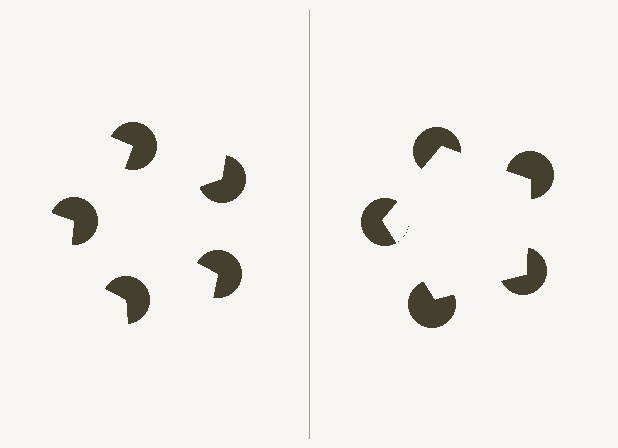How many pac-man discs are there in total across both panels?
10 — 5 on each side.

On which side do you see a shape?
An illusory pentagon appears on the right side. On the left side the wedge cuts are rotated, so no coherent shape forms.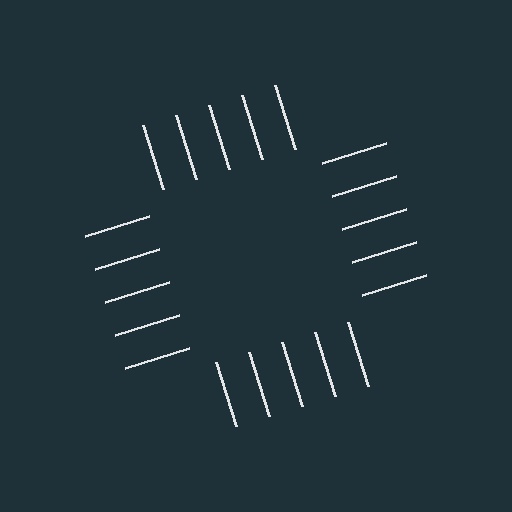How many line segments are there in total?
20 — 5 along each of the 4 edges.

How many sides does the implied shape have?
4 sides — the line-ends trace a square.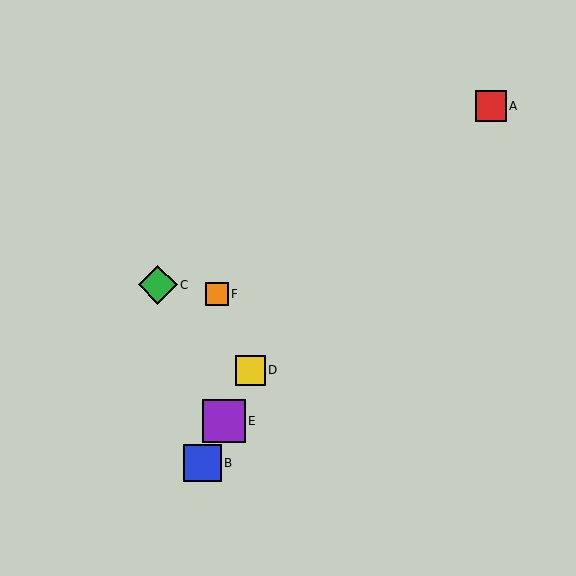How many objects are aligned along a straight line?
3 objects (B, D, E) are aligned along a straight line.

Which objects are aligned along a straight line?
Objects B, D, E are aligned along a straight line.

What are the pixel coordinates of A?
Object A is at (491, 106).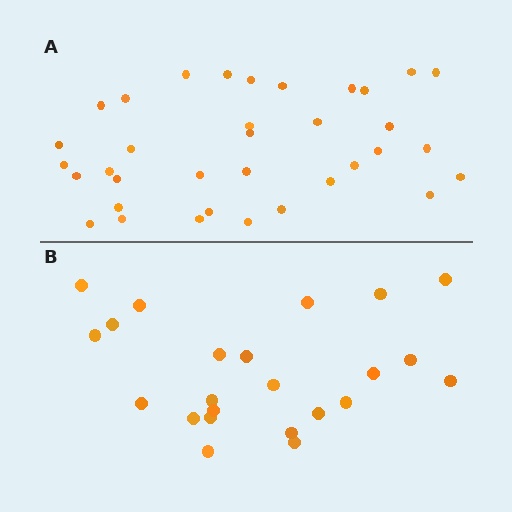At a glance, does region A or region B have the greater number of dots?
Region A (the top region) has more dots.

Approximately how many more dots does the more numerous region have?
Region A has roughly 12 or so more dots than region B.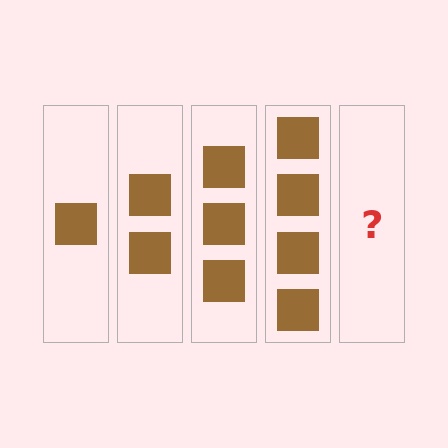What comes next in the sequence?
The next element should be 5 squares.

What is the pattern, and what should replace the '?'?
The pattern is that each step adds one more square. The '?' should be 5 squares.